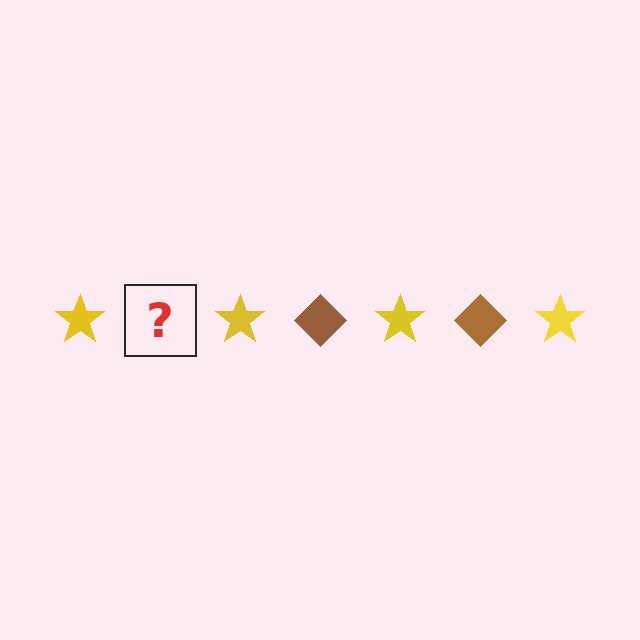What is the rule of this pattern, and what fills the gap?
The rule is that the pattern alternates between yellow star and brown diamond. The gap should be filled with a brown diamond.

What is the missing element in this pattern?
The missing element is a brown diamond.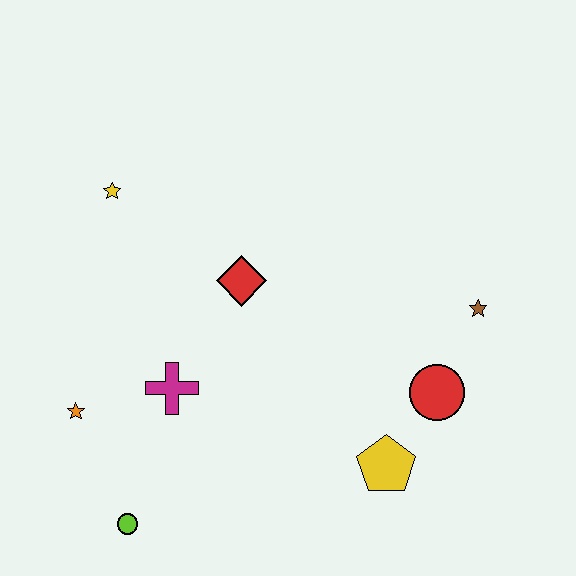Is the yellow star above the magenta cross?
Yes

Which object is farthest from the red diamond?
The lime circle is farthest from the red diamond.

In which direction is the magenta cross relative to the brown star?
The magenta cross is to the left of the brown star.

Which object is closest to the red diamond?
The magenta cross is closest to the red diamond.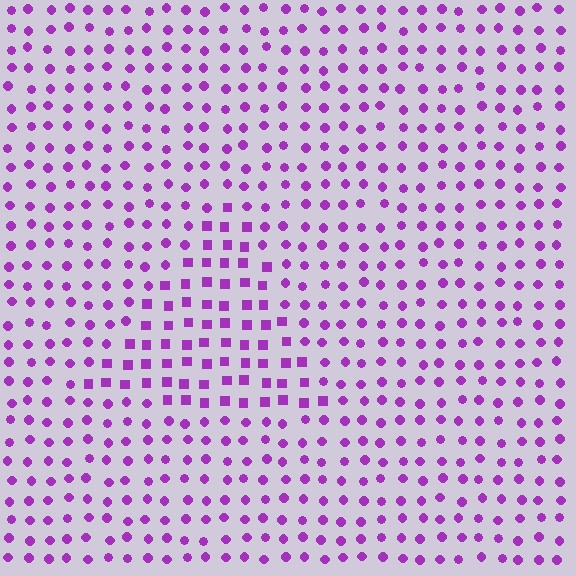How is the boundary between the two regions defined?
The boundary is defined by a change in element shape: squares inside vs. circles outside. All elements share the same color and spacing.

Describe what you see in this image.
The image is filled with small purple elements arranged in a uniform grid. A triangle-shaped region contains squares, while the surrounding area contains circles. The boundary is defined purely by the change in element shape.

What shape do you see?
I see a triangle.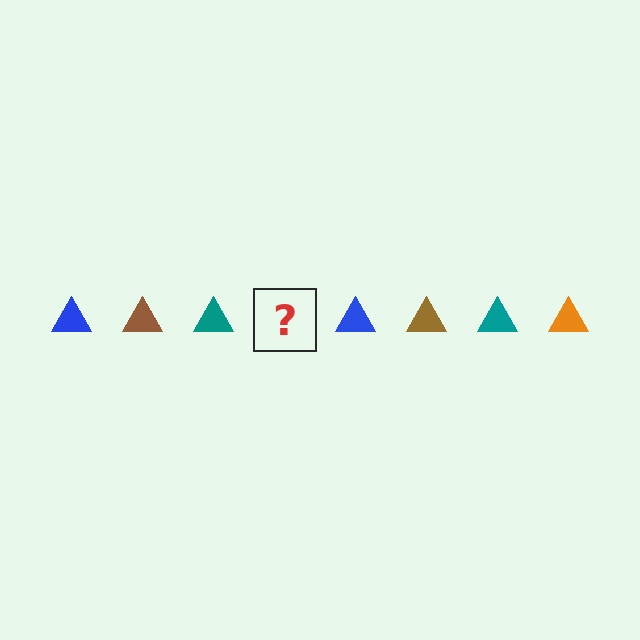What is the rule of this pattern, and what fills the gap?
The rule is that the pattern cycles through blue, brown, teal, orange triangles. The gap should be filled with an orange triangle.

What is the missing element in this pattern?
The missing element is an orange triangle.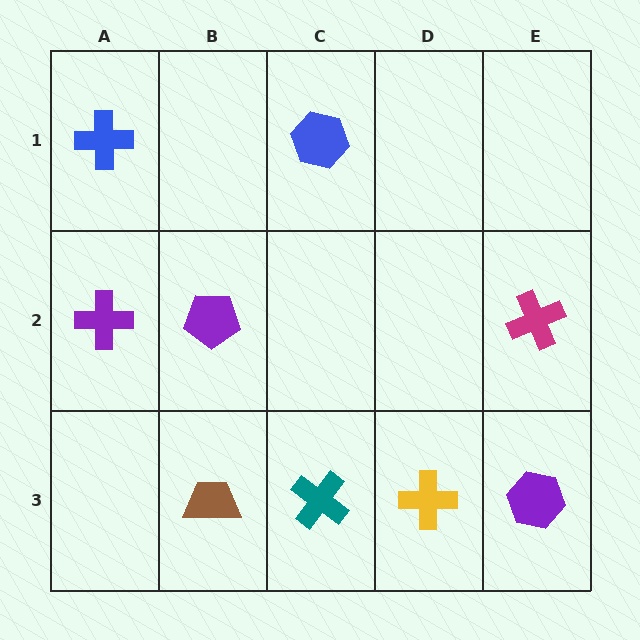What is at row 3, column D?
A yellow cross.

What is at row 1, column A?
A blue cross.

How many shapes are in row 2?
3 shapes.